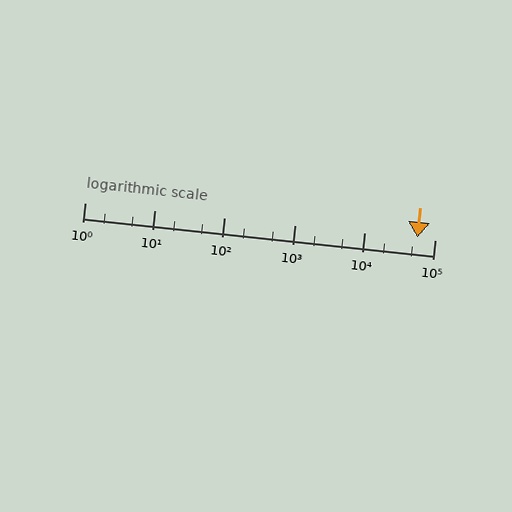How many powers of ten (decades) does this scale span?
The scale spans 5 decades, from 1 to 100000.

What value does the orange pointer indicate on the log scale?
The pointer indicates approximately 56000.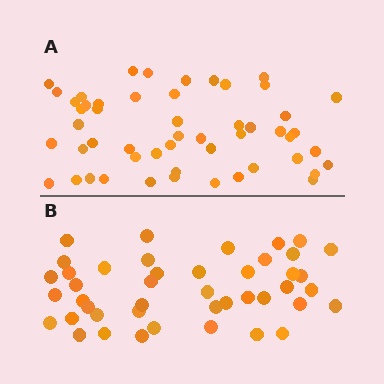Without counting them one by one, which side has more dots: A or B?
Region A (the top region) has more dots.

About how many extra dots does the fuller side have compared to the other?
Region A has roughly 8 or so more dots than region B.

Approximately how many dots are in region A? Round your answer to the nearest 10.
About 50 dots. (The exact count is 52, which rounds to 50.)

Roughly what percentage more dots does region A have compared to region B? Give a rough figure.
About 20% more.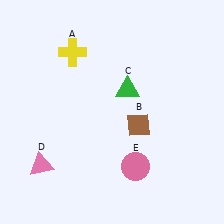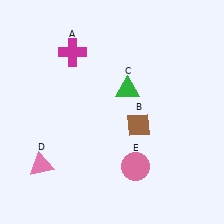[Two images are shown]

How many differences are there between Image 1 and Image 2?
There is 1 difference between the two images.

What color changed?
The cross (A) changed from yellow in Image 1 to magenta in Image 2.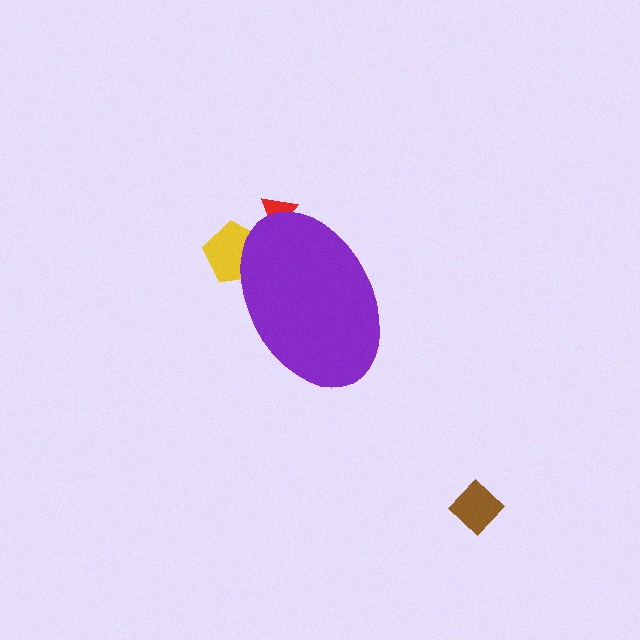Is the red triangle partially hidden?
Yes, the red triangle is partially hidden behind the purple ellipse.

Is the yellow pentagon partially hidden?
Yes, the yellow pentagon is partially hidden behind the purple ellipse.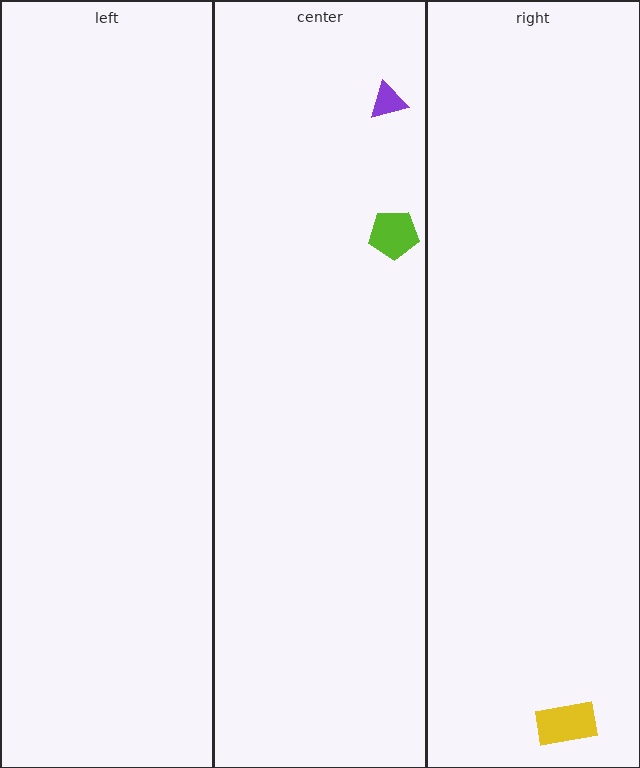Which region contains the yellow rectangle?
The right region.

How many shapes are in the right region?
1.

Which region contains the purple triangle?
The center region.